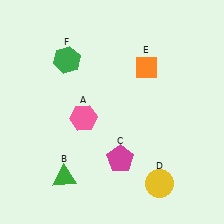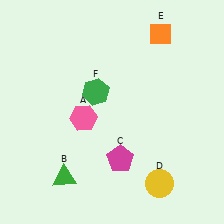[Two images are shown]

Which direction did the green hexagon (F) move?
The green hexagon (F) moved down.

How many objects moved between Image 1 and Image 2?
2 objects moved between the two images.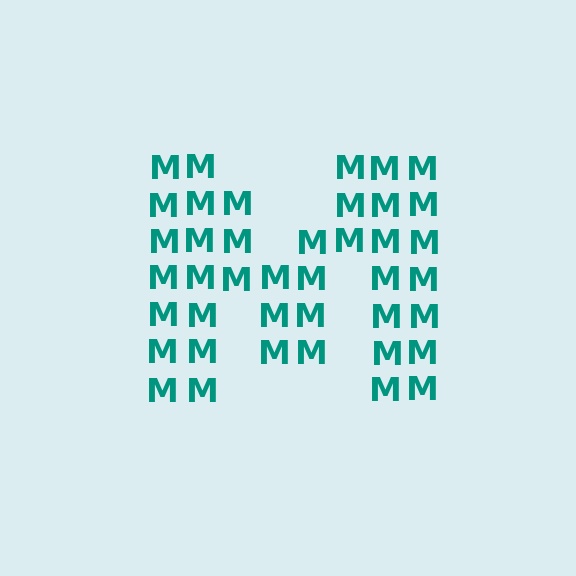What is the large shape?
The large shape is the letter M.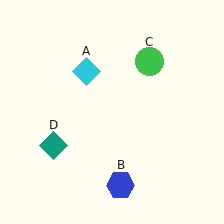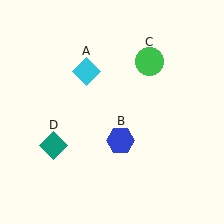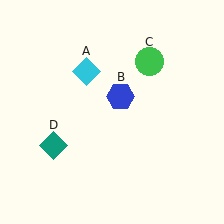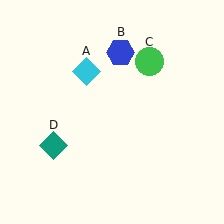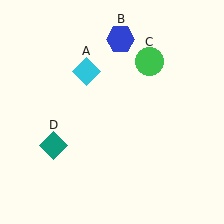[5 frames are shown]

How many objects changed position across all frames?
1 object changed position: blue hexagon (object B).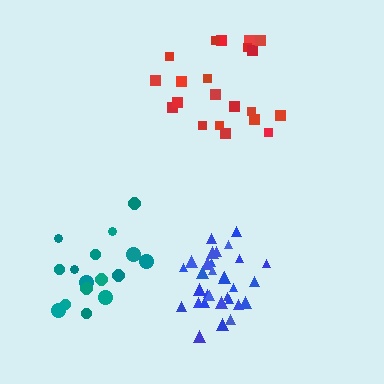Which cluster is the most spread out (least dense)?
Red.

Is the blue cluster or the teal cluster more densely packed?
Blue.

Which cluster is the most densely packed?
Blue.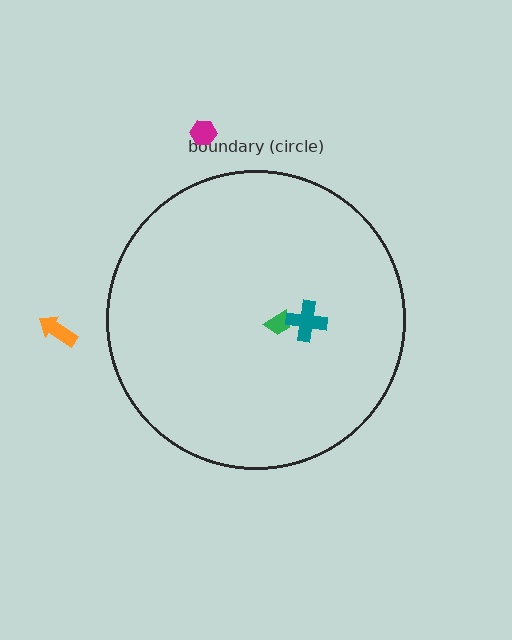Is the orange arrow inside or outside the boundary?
Outside.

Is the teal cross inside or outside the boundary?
Inside.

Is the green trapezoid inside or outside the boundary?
Inside.